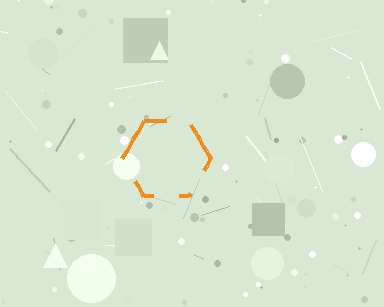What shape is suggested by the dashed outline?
The dashed outline suggests a hexagon.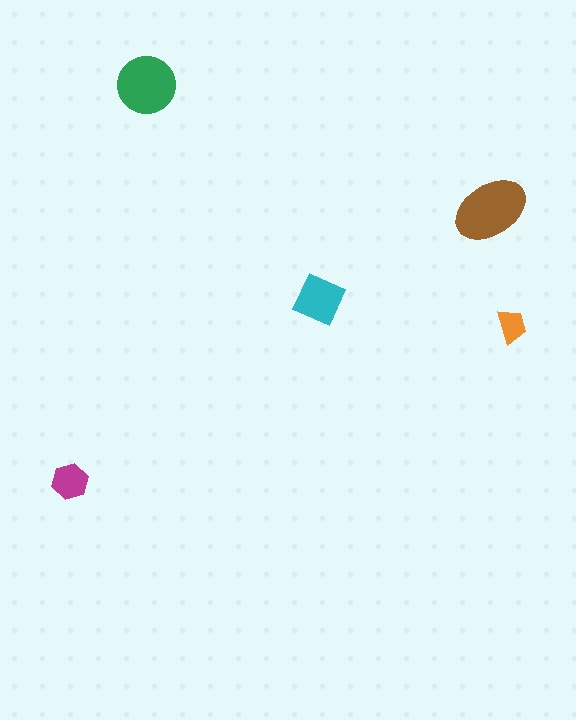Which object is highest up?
The green circle is topmost.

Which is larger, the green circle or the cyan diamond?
The green circle.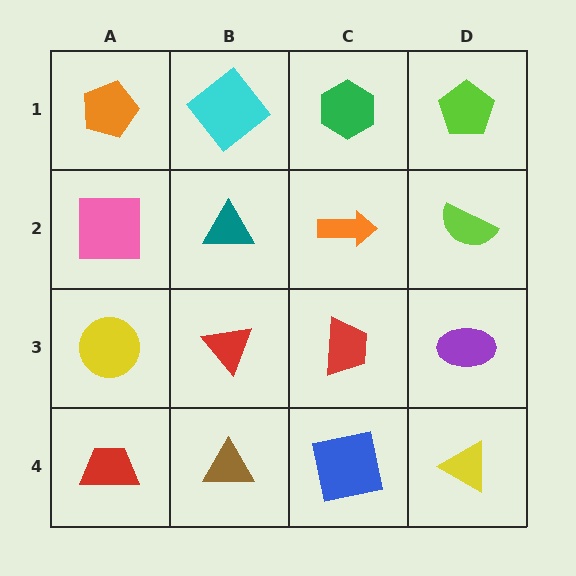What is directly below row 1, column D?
A lime semicircle.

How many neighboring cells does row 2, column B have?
4.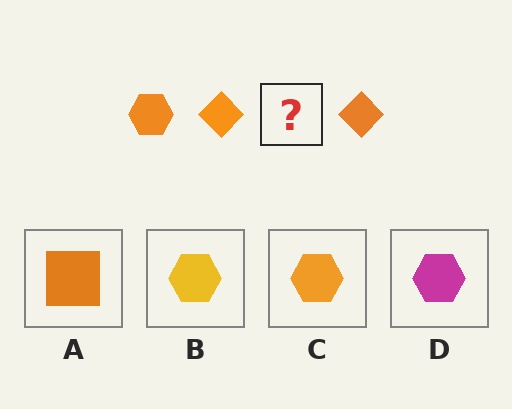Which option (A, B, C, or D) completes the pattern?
C.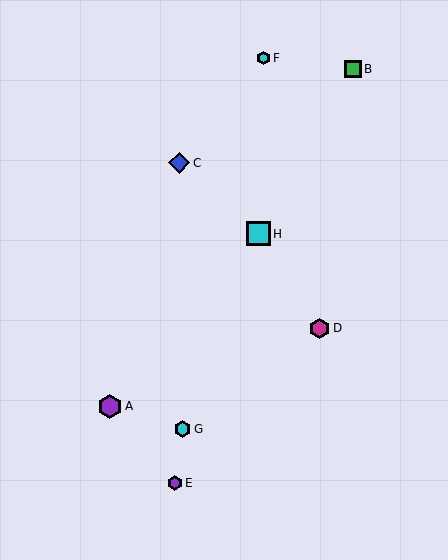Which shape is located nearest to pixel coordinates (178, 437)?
The cyan hexagon (labeled G) at (183, 429) is nearest to that location.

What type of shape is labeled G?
Shape G is a cyan hexagon.